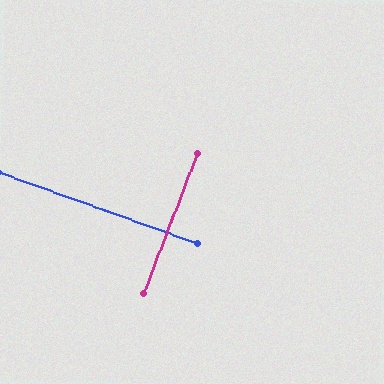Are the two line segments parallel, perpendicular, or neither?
Perpendicular — they meet at approximately 89°.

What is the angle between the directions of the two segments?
Approximately 89 degrees.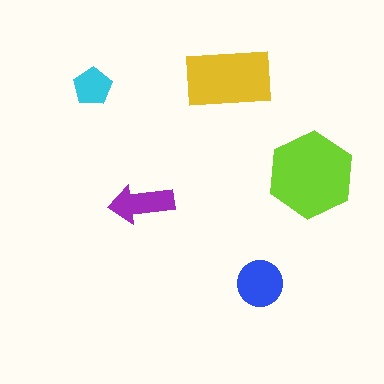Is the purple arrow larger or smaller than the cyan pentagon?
Larger.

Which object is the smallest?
The cyan pentagon.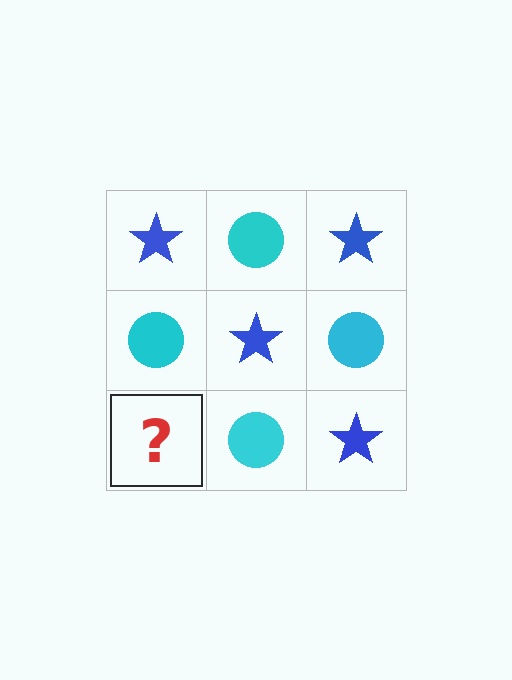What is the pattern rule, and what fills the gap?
The rule is that it alternates blue star and cyan circle in a checkerboard pattern. The gap should be filled with a blue star.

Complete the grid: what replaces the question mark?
The question mark should be replaced with a blue star.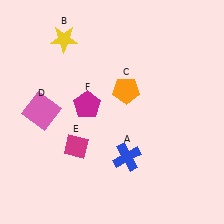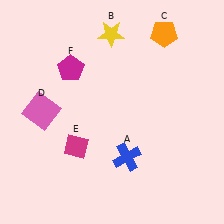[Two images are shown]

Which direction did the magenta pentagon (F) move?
The magenta pentagon (F) moved up.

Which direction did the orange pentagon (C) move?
The orange pentagon (C) moved up.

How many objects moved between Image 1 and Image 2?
3 objects moved between the two images.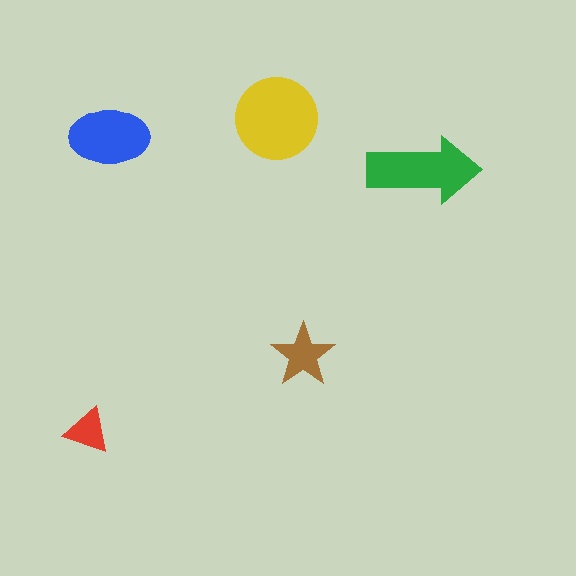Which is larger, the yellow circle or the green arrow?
The yellow circle.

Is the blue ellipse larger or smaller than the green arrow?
Smaller.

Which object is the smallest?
The red triangle.